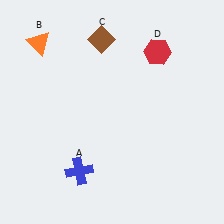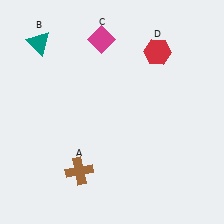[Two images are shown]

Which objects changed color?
A changed from blue to brown. B changed from orange to teal. C changed from brown to magenta.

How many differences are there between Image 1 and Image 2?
There are 3 differences between the two images.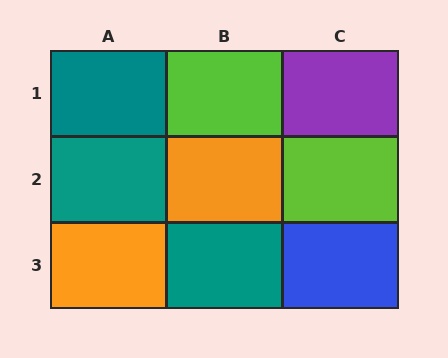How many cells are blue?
1 cell is blue.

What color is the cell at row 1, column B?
Lime.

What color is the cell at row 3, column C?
Blue.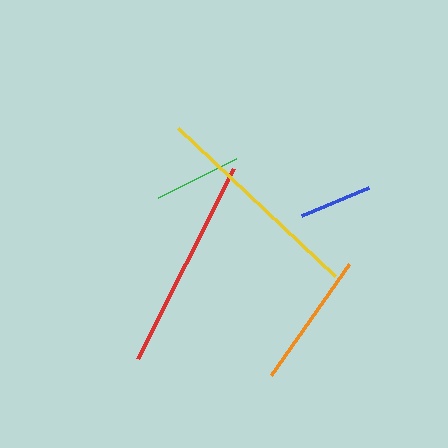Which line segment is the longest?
The yellow line is the longest at approximately 216 pixels.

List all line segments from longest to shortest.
From longest to shortest: yellow, red, orange, green, blue.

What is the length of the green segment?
The green segment is approximately 88 pixels long.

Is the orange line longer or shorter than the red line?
The red line is longer than the orange line.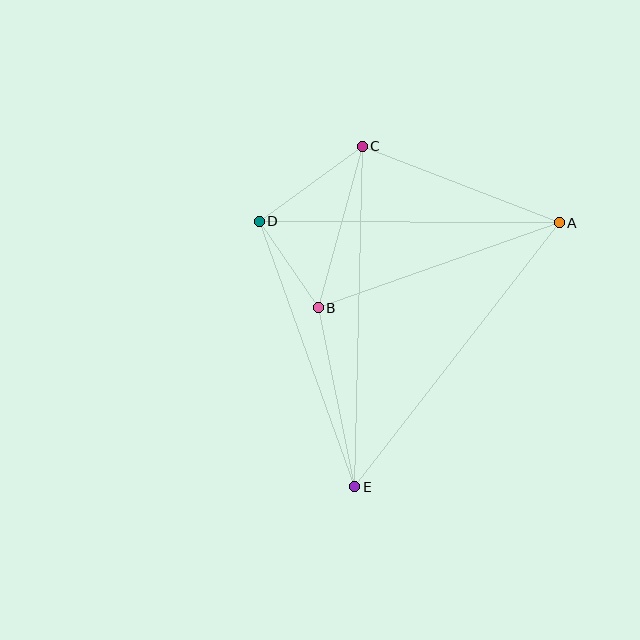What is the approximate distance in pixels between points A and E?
The distance between A and E is approximately 334 pixels.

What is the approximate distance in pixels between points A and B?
The distance between A and B is approximately 255 pixels.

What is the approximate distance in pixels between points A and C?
The distance between A and C is approximately 211 pixels.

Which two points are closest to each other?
Points B and D are closest to each other.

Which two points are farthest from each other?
Points C and E are farthest from each other.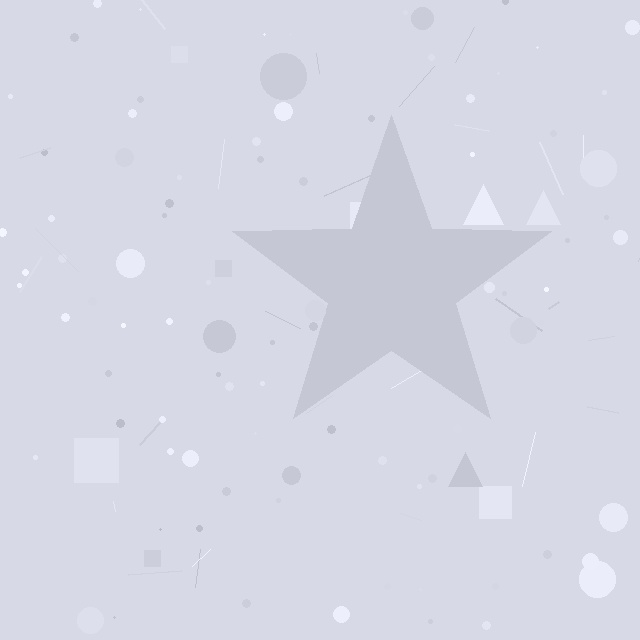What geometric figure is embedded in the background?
A star is embedded in the background.